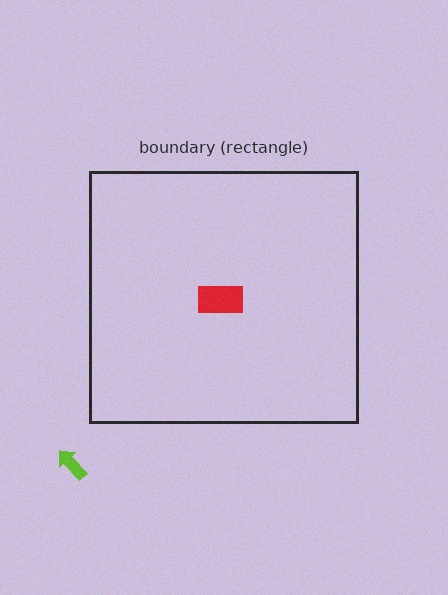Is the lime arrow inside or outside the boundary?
Outside.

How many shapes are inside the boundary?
1 inside, 1 outside.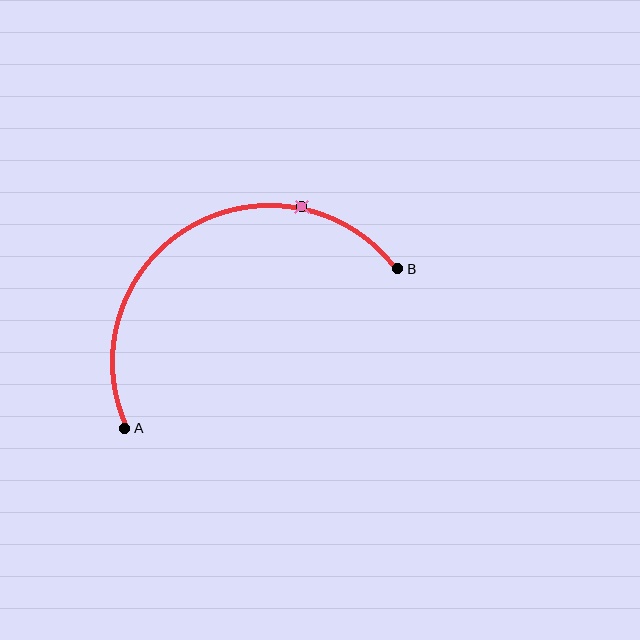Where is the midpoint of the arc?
The arc midpoint is the point on the curve farthest from the straight line joining A and B. It sits above that line.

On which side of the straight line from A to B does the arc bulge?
The arc bulges above the straight line connecting A and B.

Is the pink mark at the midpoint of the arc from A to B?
No. The pink mark lies on the arc but is closer to endpoint B. The arc midpoint would be at the point on the curve equidistant along the arc from both A and B.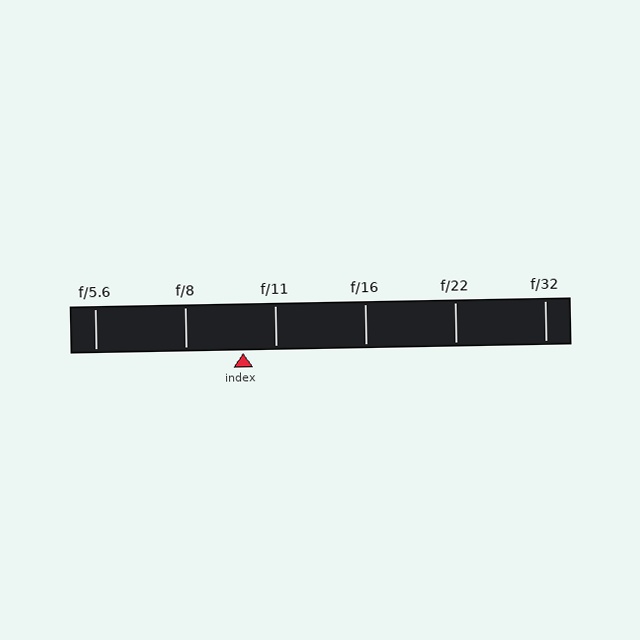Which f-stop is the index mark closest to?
The index mark is closest to f/11.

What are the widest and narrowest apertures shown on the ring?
The widest aperture shown is f/5.6 and the narrowest is f/32.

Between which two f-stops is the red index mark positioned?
The index mark is between f/8 and f/11.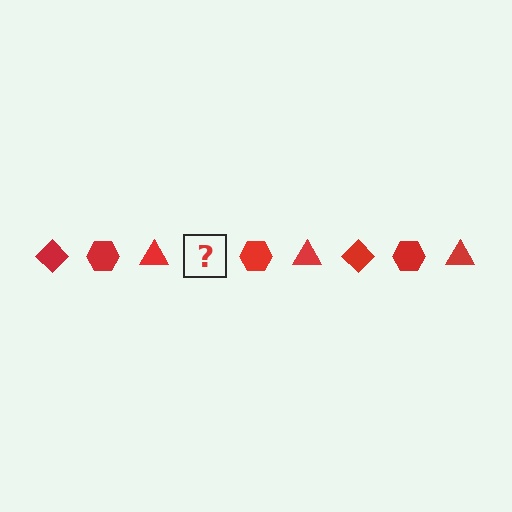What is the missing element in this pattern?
The missing element is a red diamond.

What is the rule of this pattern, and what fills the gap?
The rule is that the pattern cycles through diamond, hexagon, triangle shapes in red. The gap should be filled with a red diamond.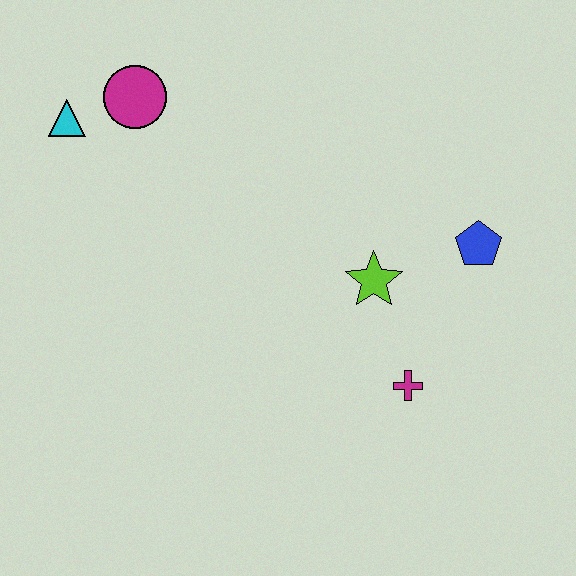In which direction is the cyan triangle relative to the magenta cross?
The cyan triangle is to the left of the magenta cross.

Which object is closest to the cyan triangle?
The magenta circle is closest to the cyan triangle.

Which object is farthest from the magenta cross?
The cyan triangle is farthest from the magenta cross.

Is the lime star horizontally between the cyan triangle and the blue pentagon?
Yes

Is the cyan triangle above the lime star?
Yes